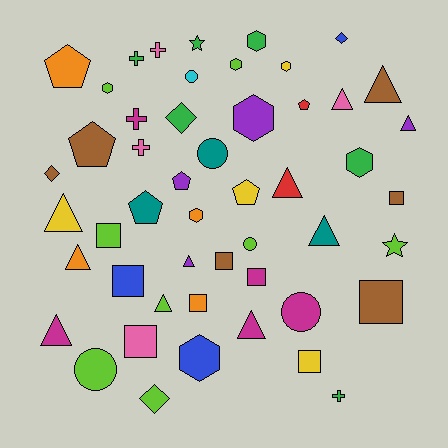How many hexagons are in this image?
There are 8 hexagons.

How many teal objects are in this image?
There are 3 teal objects.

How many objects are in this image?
There are 50 objects.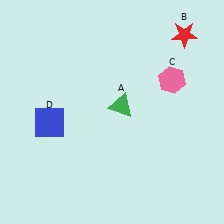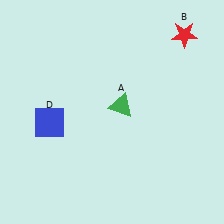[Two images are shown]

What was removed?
The pink hexagon (C) was removed in Image 2.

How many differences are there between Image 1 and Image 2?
There is 1 difference between the two images.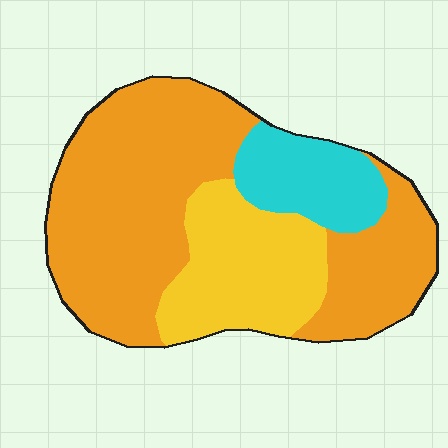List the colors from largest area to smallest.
From largest to smallest: orange, yellow, cyan.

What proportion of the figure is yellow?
Yellow takes up less than a quarter of the figure.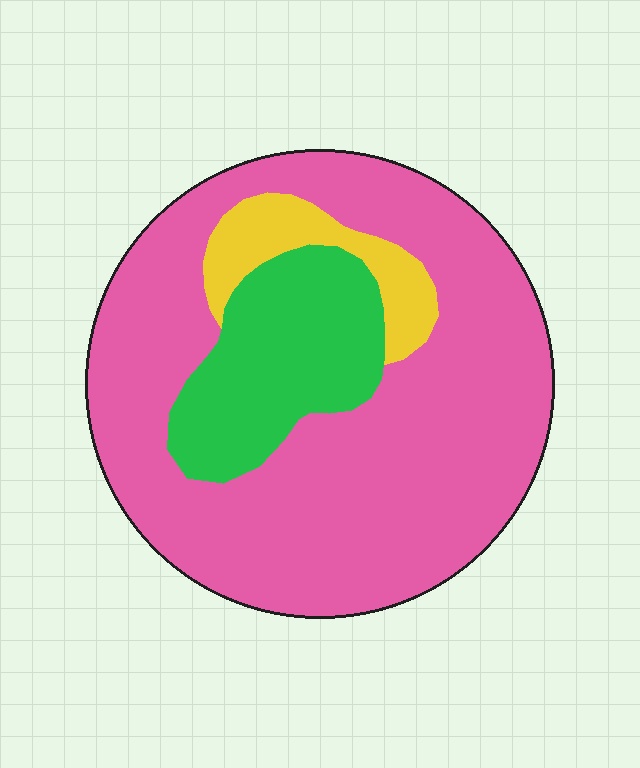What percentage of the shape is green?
Green takes up about one fifth (1/5) of the shape.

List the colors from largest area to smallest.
From largest to smallest: pink, green, yellow.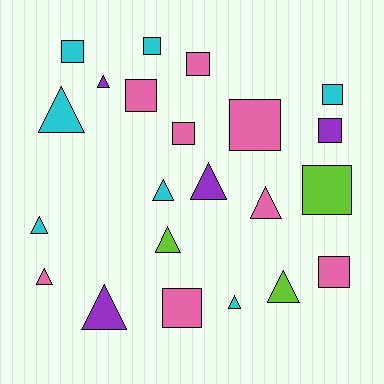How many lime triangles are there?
There are 2 lime triangles.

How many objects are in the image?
There are 22 objects.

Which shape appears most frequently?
Triangle, with 11 objects.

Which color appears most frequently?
Pink, with 8 objects.